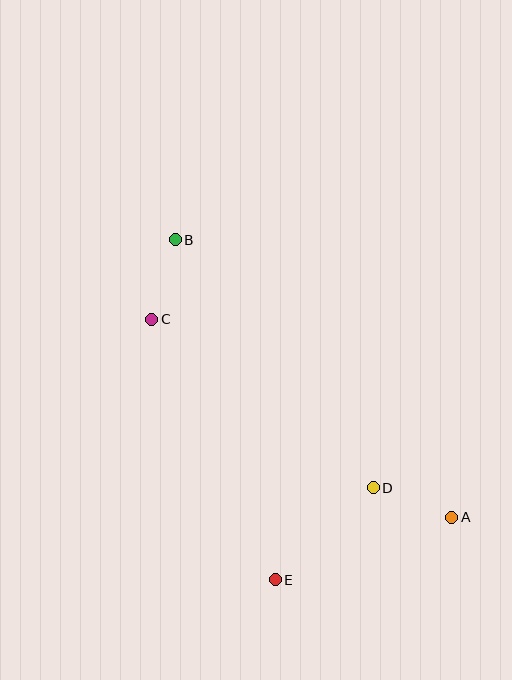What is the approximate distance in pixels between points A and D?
The distance between A and D is approximately 84 pixels.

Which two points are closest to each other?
Points B and C are closest to each other.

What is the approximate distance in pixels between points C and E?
The distance between C and E is approximately 288 pixels.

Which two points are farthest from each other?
Points A and B are farthest from each other.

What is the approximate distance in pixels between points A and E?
The distance between A and E is approximately 187 pixels.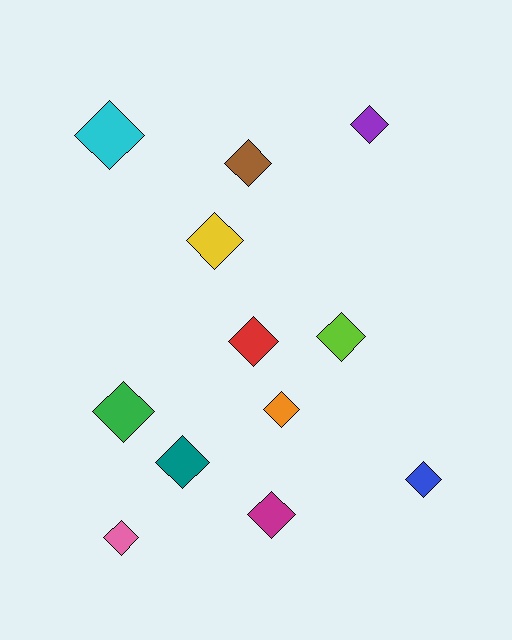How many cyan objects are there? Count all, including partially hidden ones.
There is 1 cyan object.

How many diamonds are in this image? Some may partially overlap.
There are 12 diamonds.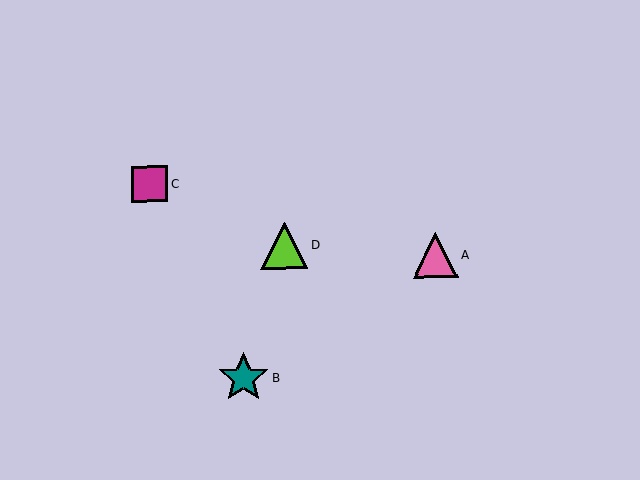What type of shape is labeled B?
Shape B is a teal star.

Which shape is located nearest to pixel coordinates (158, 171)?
The magenta square (labeled C) at (150, 184) is nearest to that location.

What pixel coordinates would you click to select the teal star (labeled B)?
Click at (244, 378) to select the teal star B.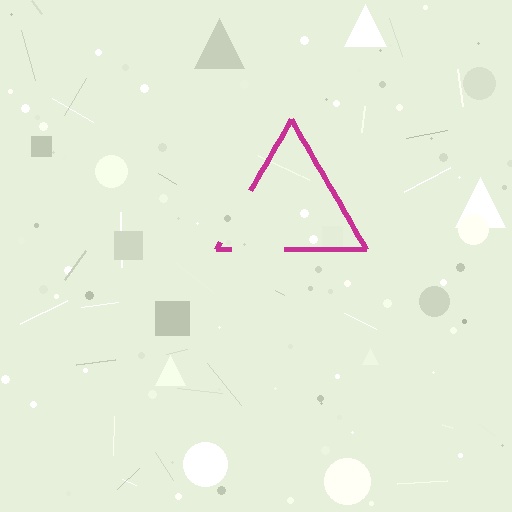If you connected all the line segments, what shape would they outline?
They would outline a triangle.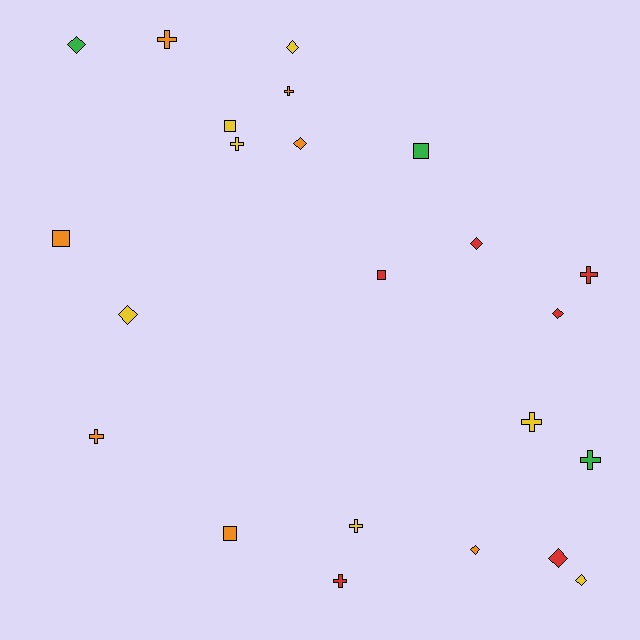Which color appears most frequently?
Yellow, with 7 objects.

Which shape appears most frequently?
Diamond, with 9 objects.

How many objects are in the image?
There are 23 objects.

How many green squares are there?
There is 1 green square.